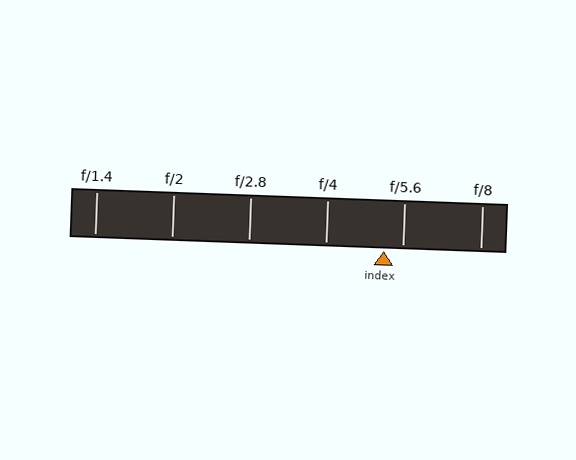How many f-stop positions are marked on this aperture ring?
There are 6 f-stop positions marked.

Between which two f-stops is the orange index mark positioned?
The index mark is between f/4 and f/5.6.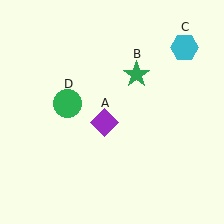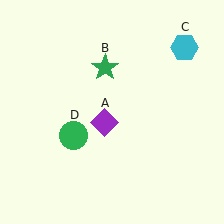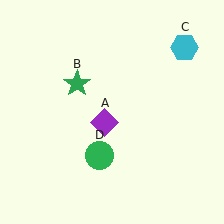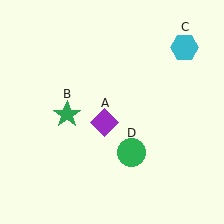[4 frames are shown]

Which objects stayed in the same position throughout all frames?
Purple diamond (object A) and cyan hexagon (object C) remained stationary.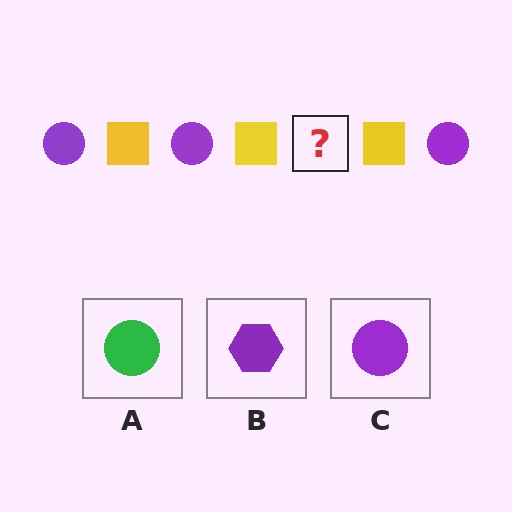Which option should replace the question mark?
Option C.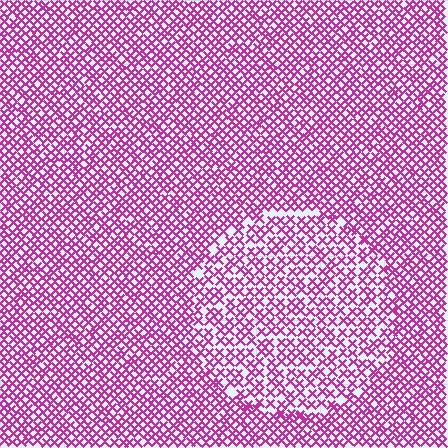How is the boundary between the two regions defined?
The boundary is defined by a change in element density (approximately 1.5x ratio). All elements are the same color, size, and shape.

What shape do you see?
I see a circle.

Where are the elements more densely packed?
The elements are more densely packed outside the circle boundary.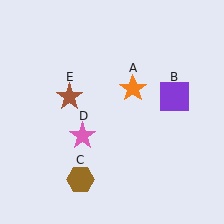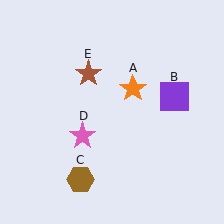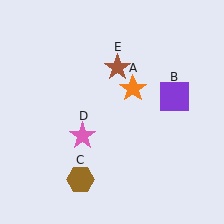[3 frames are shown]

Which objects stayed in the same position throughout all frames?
Orange star (object A) and purple square (object B) and brown hexagon (object C) and pink star (object D) remained stationary.